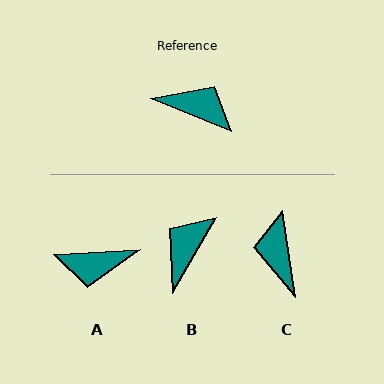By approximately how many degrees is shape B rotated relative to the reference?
Approximately 82 degrees counter-clockwise.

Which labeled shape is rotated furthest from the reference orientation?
A, about 155 degrees away.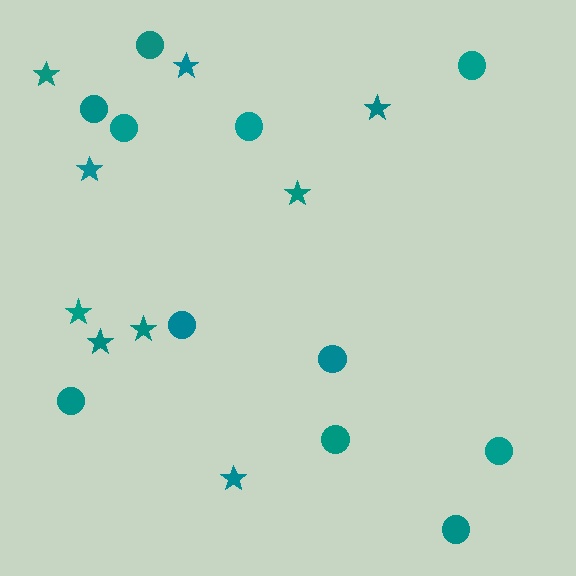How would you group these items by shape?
There are 2 groups: one group of stars (9) and one group of circles (11).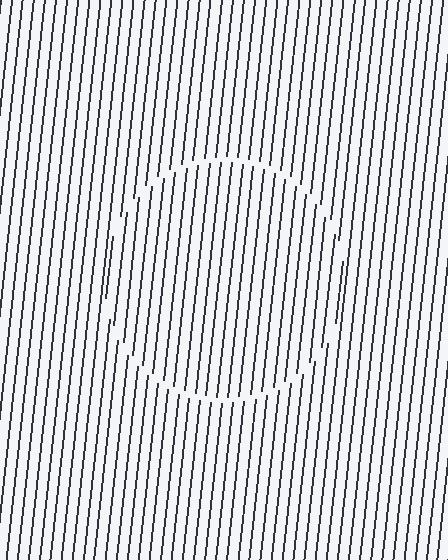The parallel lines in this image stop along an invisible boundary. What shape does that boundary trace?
An illusory circle. The interior of the shape contains the same grating, shifted by half a period — the contour is defined by the phase discontinuity where line-ends from the inner and outer gratings abut.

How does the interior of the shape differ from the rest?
The interior of the shape contains the same grating, shifted by half a period — the contour is defined by the phase discontinuity where line-ends from the inner and outer gratings abut.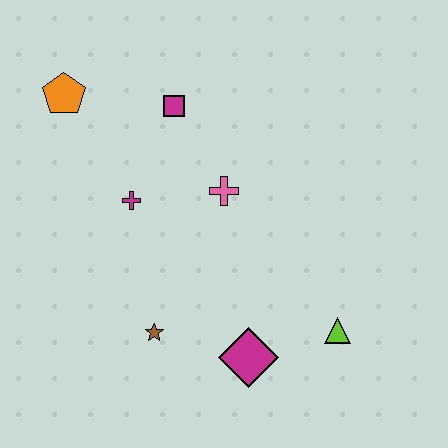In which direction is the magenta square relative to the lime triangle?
The magenta square is above the lime triangle.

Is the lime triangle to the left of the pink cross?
No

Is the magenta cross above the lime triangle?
Yes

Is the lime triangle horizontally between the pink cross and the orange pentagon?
No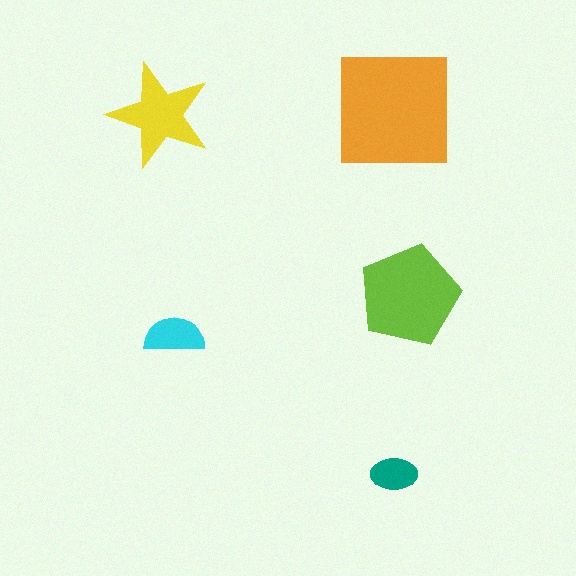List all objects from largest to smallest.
The orange square, the lime pentagon, the yellow star, the cyan semicircle, the teal ellipse.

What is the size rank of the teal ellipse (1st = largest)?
5th.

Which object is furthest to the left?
The yellow star is leftmost.